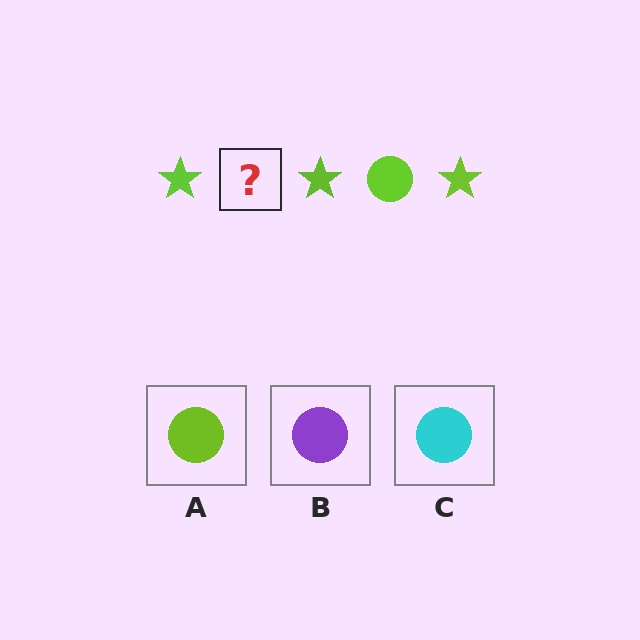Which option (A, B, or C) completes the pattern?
A.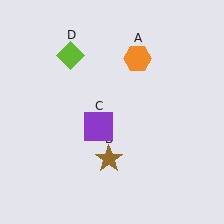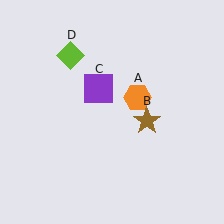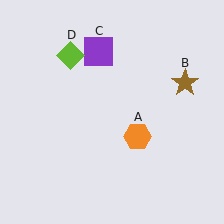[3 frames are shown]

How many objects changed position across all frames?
3 objects changed position: orange hexagon (object A), brown star (object B), purple square (object C).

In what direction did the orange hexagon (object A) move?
The orange hexagon (object A) moved down.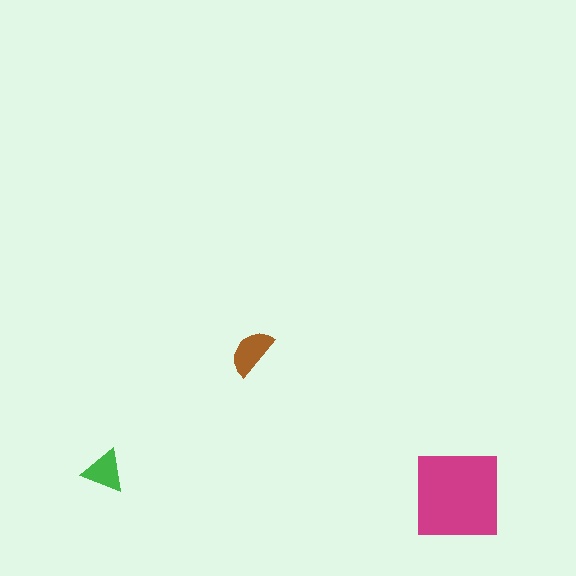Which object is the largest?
The magenta square.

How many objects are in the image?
There are 3 objects in the image.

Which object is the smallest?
The green triangle.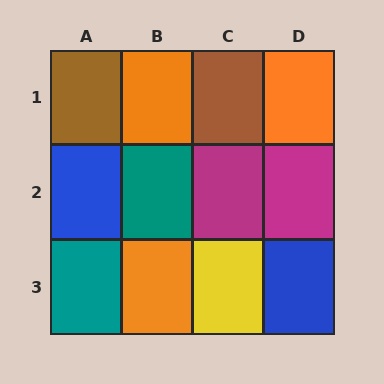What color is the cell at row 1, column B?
Orange.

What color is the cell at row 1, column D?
Orange.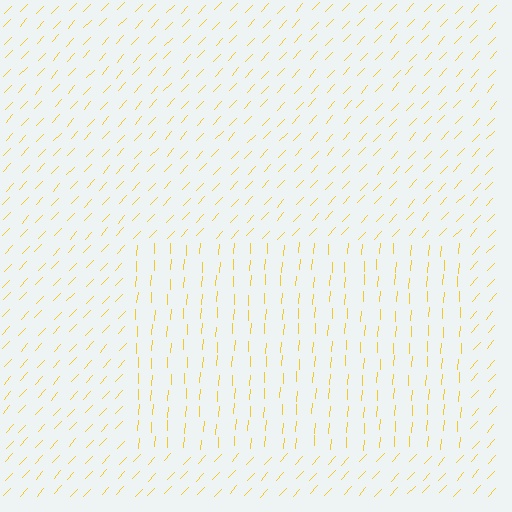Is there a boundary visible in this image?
Yes, there is a texture boundary formed by a change in line orientation.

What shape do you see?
I see a rectangle.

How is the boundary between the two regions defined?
The boundary is defined purely by a change in line orientation (approximately 39 degrees difference). All lines are the same color and thickness.